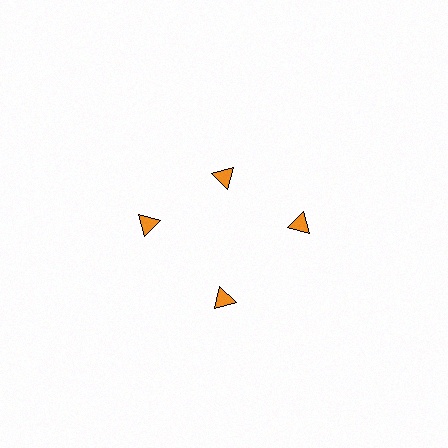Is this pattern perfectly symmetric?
No. The 4 orange triangles are arranged in a ring, but one element near the 12 o'clock position is pulled inward toward the center, breaking the 4-fold rotational symmetry.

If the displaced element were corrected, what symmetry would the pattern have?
It would have 4-fold rotational symmetry — the pattern would map onto itself every 90 degrees.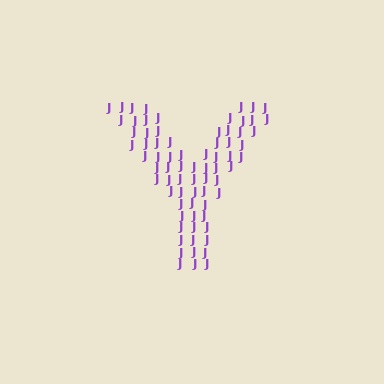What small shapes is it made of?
It is made of small letter J's.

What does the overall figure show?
The overall figure shows the letter Y.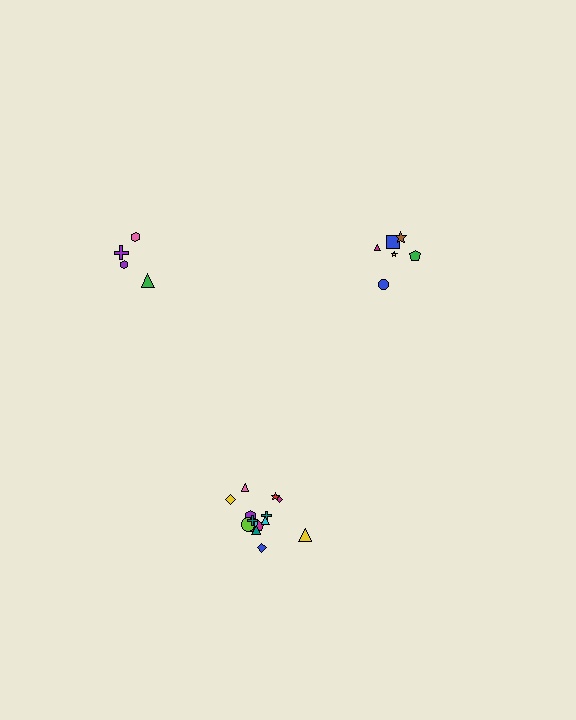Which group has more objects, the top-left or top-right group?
The top-right group.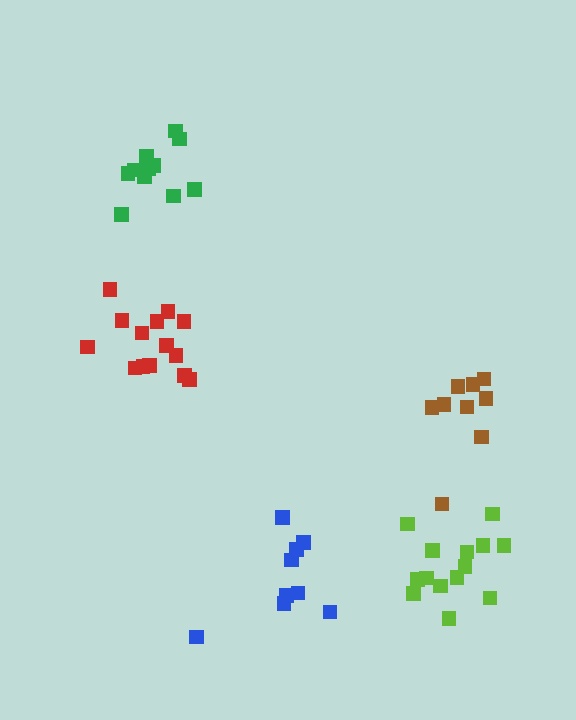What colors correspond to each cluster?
The clusters are colored: blue, red, lime, green, brown.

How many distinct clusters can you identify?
There are 5 distinct clusters.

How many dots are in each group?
Group 1: 9 dots, Group 2: 14 dots, Group 3: 14 dots, Group 4: 11 dots, Group 5: 9 dots (57 total).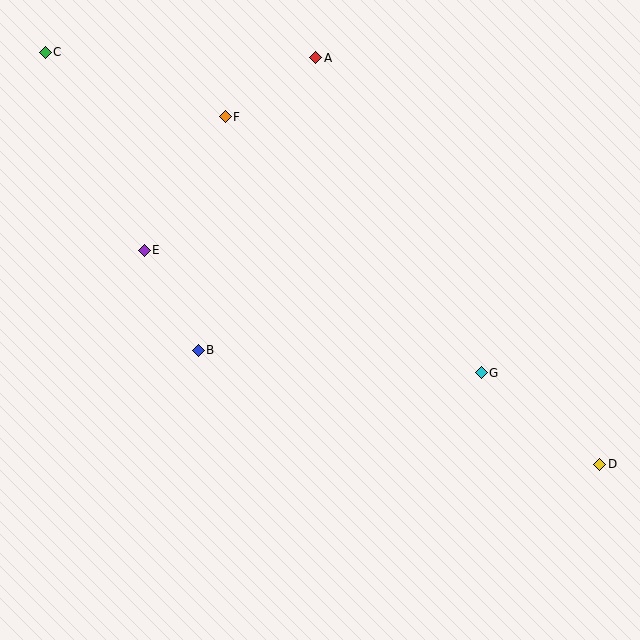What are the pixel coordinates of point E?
Point E is at (144, 250).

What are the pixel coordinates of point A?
Point A is at (316, 58).